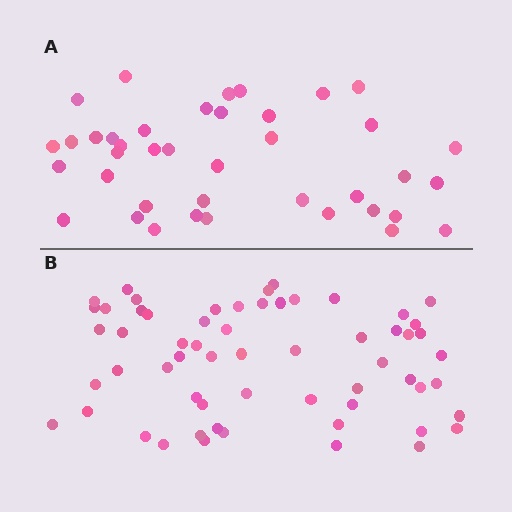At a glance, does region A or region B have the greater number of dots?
Region B (the bottom region) has more dots.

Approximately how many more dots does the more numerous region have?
Region B has approximately 20 more dots than region A.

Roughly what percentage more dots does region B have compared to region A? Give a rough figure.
About 50% more.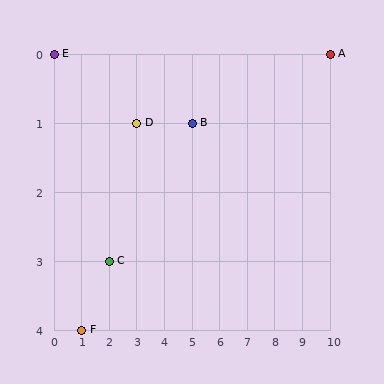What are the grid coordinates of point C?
Point C is at grid coordinates (2, 3).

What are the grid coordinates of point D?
Point D is at grid coordinates (3, 1).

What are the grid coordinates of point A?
Point A is at grid coordinates (10, 0).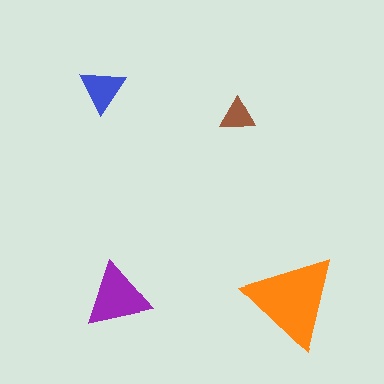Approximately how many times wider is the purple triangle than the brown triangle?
About 2 times wider.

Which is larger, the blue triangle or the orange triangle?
The orange one.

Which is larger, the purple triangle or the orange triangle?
The orange one.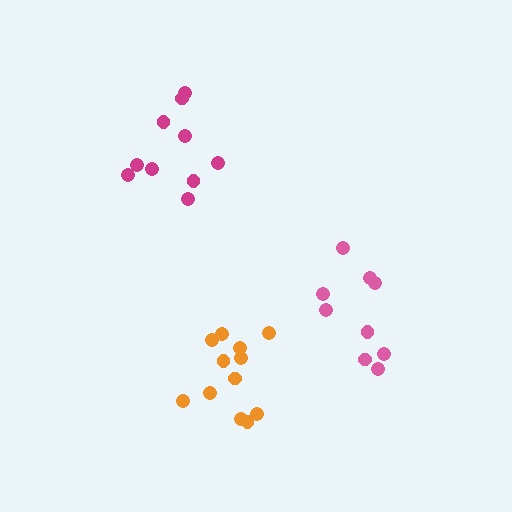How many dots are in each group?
Group 1: 9 dots, Group 2: 10 dots, Group 3: 12 dots (31 total).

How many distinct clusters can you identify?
There are 3 distinct clusters.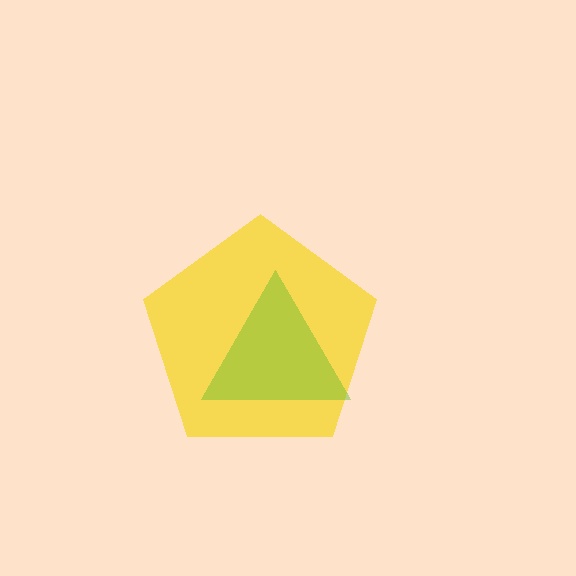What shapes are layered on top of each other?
The layered shapes are: a yellow pentagon, a lime triangle.